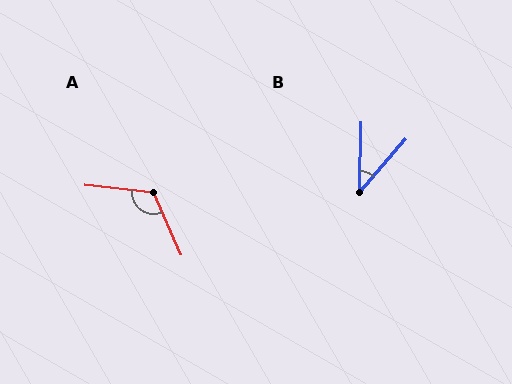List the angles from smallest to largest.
B (40°), A (120°).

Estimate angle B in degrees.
Approximately 40 degrees.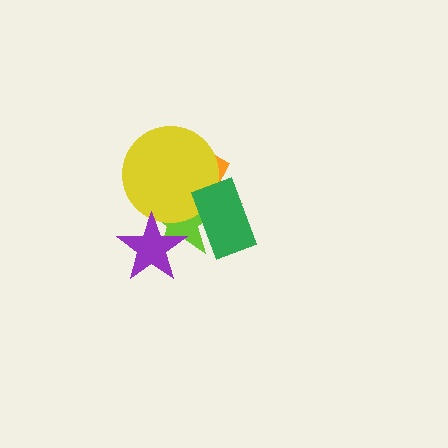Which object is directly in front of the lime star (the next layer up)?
The yellow circle is directly in front of the lime star.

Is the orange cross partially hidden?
Yes, it is partially covered by another shape.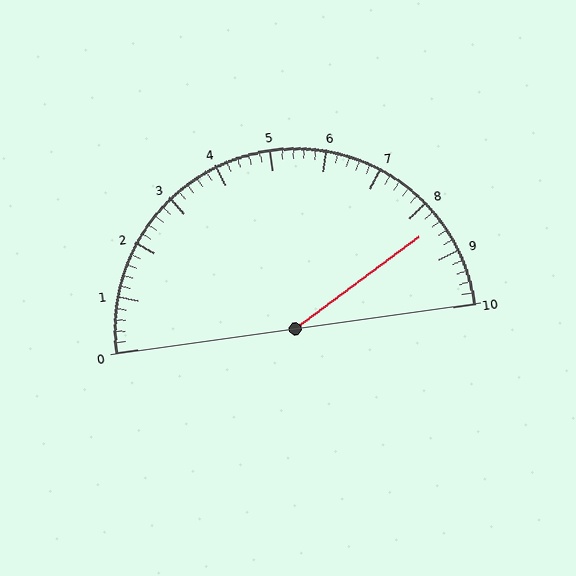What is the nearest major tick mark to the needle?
The nearest major tick mark is 8.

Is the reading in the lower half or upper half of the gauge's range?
The reading is in the upper half of the range (0 to 10).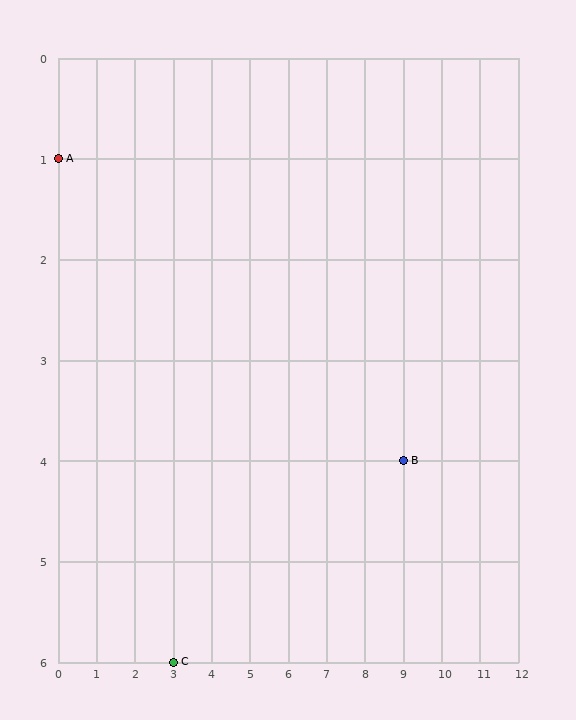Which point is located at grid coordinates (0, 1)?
Point A is at (0, 1).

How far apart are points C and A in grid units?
Points C and A are 3 columns and 5 rows apart (about 5.8 grid units diagonally).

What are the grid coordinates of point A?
Point A is at grid coordinates (0, 1).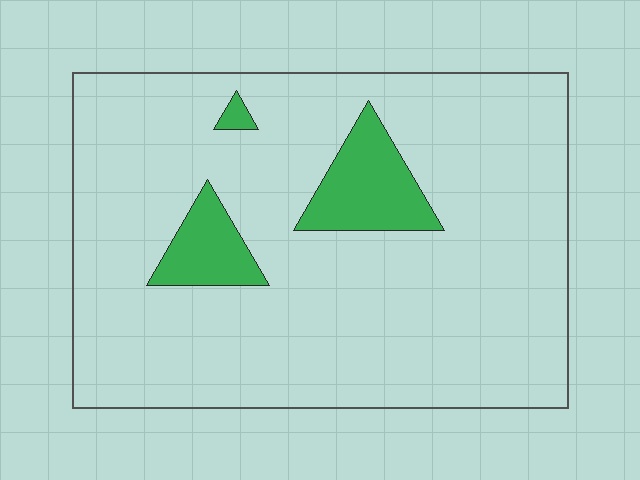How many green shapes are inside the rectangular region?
3.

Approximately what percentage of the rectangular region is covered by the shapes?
Approximately 10%.